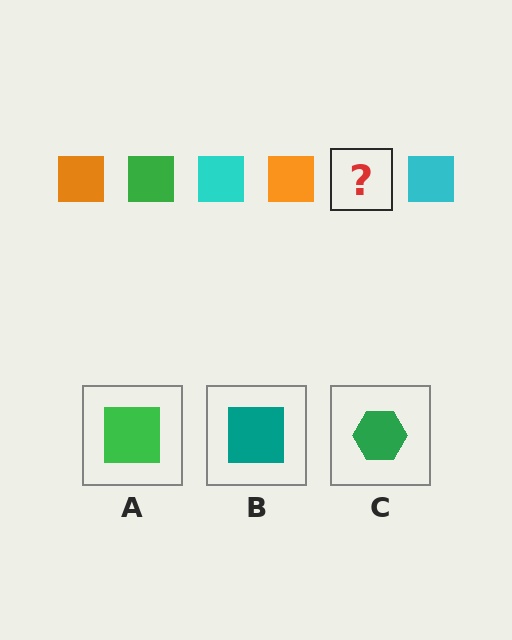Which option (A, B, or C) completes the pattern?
A.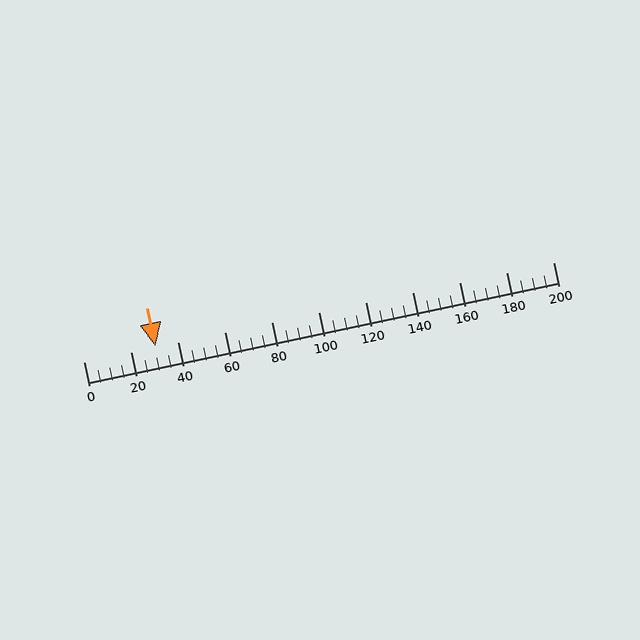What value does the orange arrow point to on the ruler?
The orange arrow points to approximately 31.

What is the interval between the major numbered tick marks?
The major tick marks are spaced 20 units apart.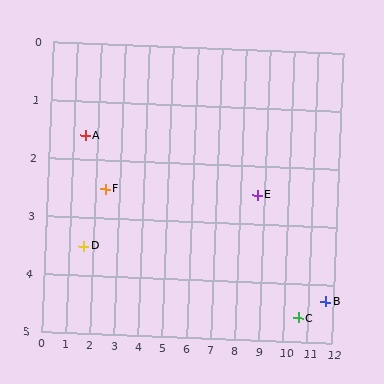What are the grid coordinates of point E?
Point E is at approximately (8.7, 2.5).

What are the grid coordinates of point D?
Point D is at approximately (1.6, 3.5).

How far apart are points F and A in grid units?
Points F and A are about 1.3 grid units apart.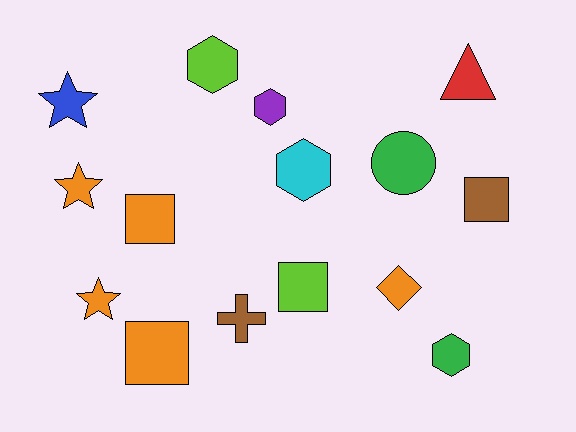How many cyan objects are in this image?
There is 1 cyan object.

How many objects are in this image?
There are 15 objects.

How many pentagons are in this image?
There are no pentagons.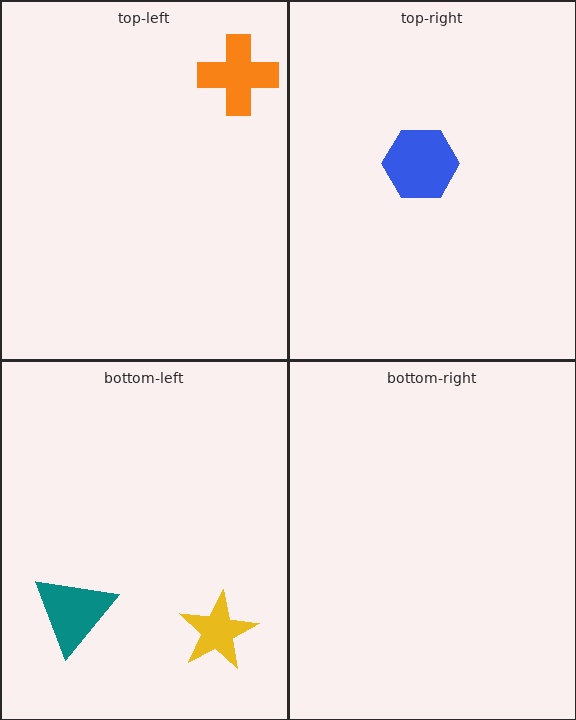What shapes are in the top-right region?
The blue hexagon.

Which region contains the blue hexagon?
The top-right region.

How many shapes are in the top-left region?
1.